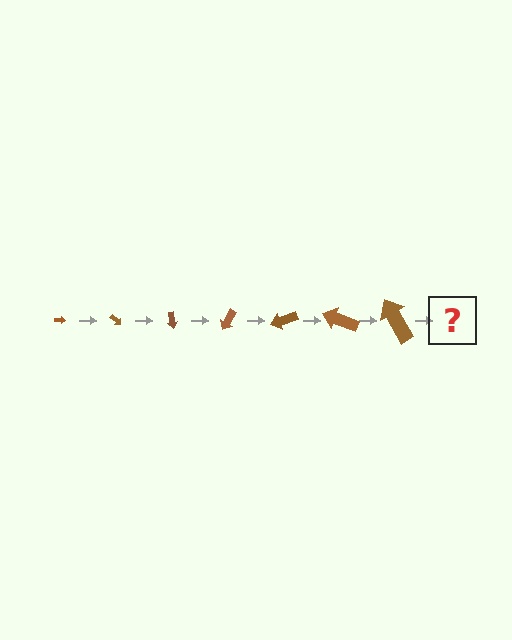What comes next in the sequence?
The next element should be an arrow, larger than the previous one and rotated 280 degrees from the start.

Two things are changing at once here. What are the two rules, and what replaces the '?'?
The two rules are that the arrow grows larger each step and it rotates 40 degrees each step. The '?' should be an arrow, larger than the previous one and rotated 280 degrees from the start.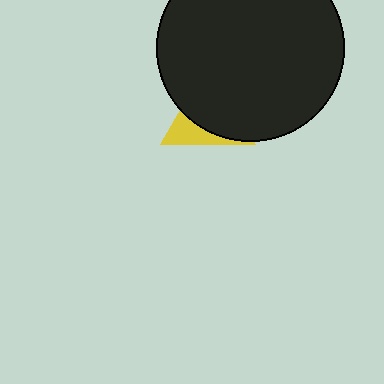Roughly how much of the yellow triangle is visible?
A small part of it is visible (roughly 32%).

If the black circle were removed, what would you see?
You would see the complete yellow triangle.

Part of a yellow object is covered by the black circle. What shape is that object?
It is a triangle.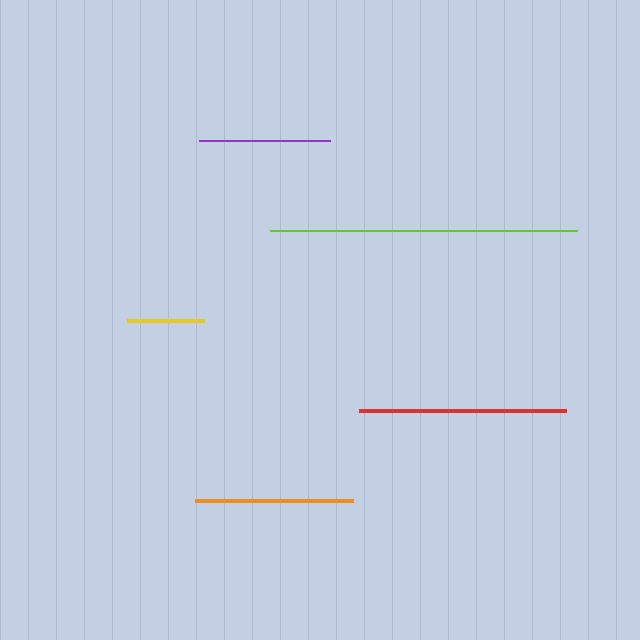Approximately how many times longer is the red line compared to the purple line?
The red line is approximately 1.6 times the length of the purple line.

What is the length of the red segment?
The red segment is approximately 207 pixels long.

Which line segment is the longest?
The lime line is the longest at approximately 306 pixels.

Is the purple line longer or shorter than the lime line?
The lime line is longer than the purple line.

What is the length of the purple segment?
The purple segment is approximately 131 pixels long.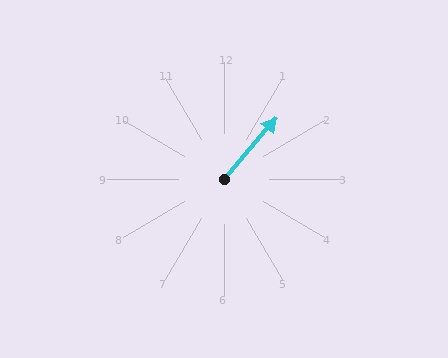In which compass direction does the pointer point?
Northeast.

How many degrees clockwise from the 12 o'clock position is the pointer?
Approximately 40 degrees.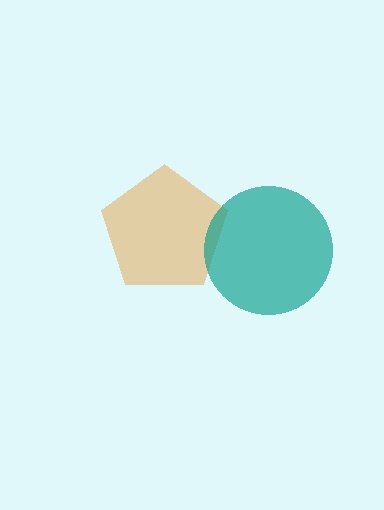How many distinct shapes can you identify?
There are 2 distinct shapes: an orange pentagon, a teal circle.